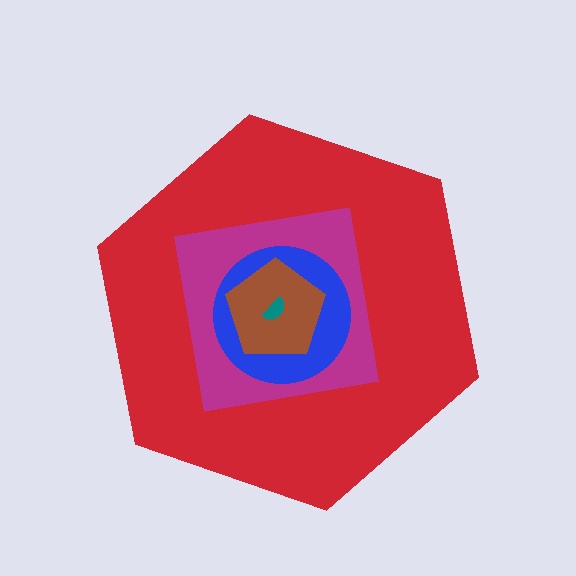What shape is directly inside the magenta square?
The blue circle.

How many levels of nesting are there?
5.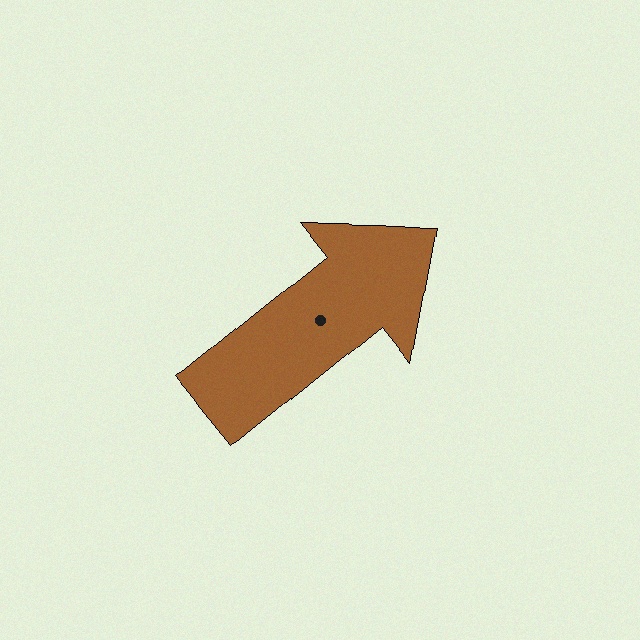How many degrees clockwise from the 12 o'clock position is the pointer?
Approximately 51 degrees.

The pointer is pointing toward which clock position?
Roughly 2 o'clock.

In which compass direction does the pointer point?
Northeast.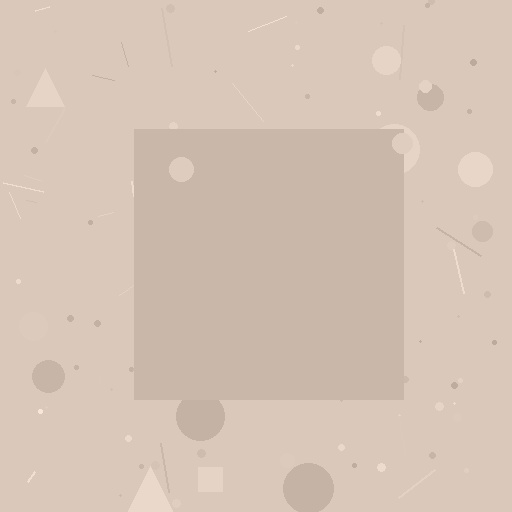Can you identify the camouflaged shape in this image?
The camouflaged shape is a square.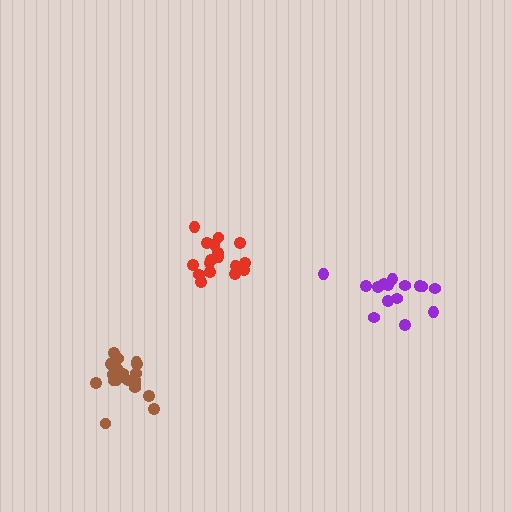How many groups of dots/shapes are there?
There are 3 groups.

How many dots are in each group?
Group 1: 17 dots, Group 2: 19 dots, Group 3: 15 dots (51 total).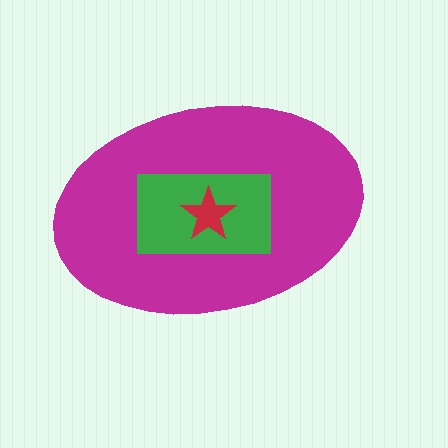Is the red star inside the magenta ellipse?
Yes.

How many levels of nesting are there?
3.